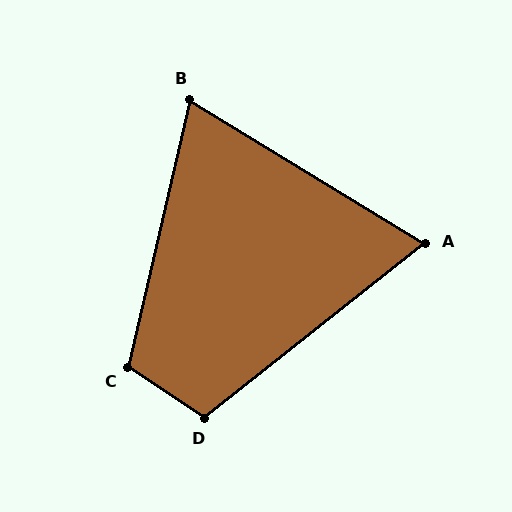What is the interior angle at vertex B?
Approximately 72 degrees (acute).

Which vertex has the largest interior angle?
C, at approximately 110 degrees.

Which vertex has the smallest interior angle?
A, at approximately 70 degrees.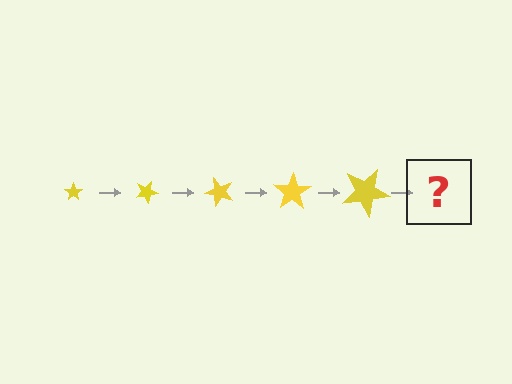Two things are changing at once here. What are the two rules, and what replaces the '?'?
The two rules are that the star grows larger each step and it rotates 25 degrees each step. The '?' should be a star, larger than the previous one and rotated 125 degrees from the start.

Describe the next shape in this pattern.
It should be a star, larger than the previous one and rotated 125 degrees from the start.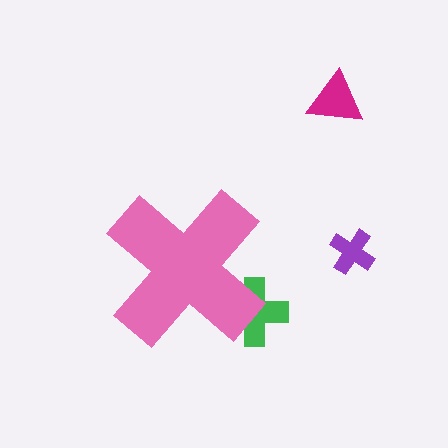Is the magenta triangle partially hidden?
No, the magenta triangle is fully visible.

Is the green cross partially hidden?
Yes, the green cross is partially hidden behind the pink cross.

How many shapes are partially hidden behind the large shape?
1 shape is partially hidden.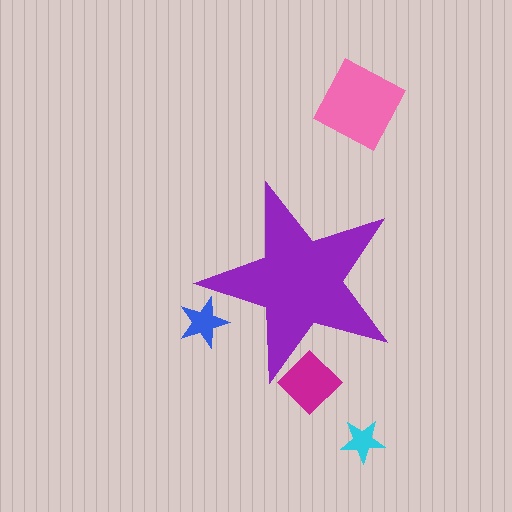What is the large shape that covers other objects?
A purple star.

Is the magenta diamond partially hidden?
Yes, the magenta diamond is partially hidden behind the purple star.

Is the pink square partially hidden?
No, the pink square is fully visible.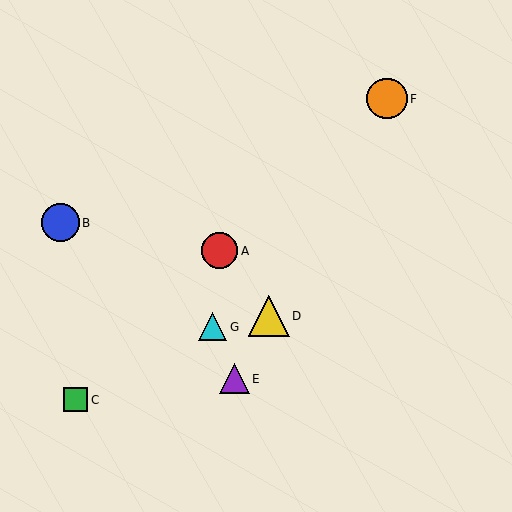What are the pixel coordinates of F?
Object F is at (387, 99).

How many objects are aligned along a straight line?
3 objects (D, E, F) are aligned along a straight line.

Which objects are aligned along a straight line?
Objects D, E, F are aligned along a straight line.